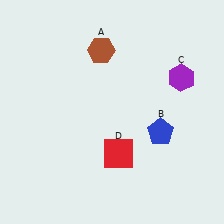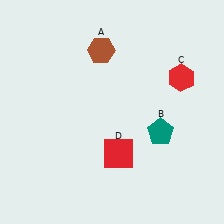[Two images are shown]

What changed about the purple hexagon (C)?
In Image 1, C is purple. In Image 2, it changed to red.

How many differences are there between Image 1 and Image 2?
There are 2 differences between the two images.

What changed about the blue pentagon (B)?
In Image 1, B is blue. In Image 2, it changed to teal.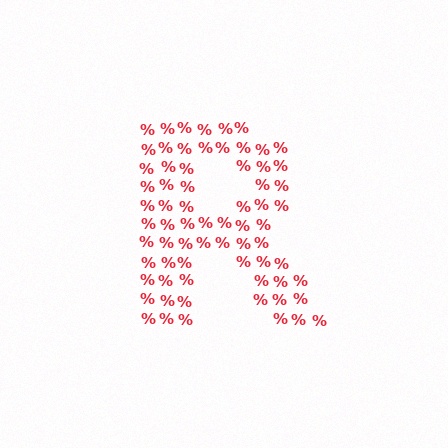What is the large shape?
The large shape is the letter R.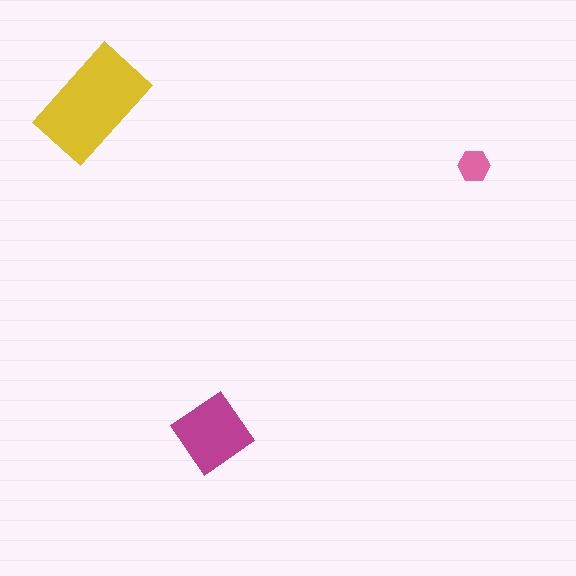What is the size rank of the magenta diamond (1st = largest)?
2nd.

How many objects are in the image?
There are 3 objects in the image.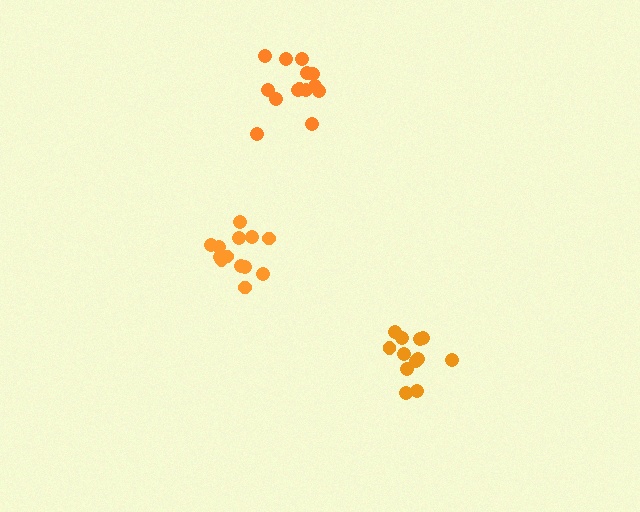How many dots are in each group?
Group 1: 13 dots, Group 2: 14 dots, Group 3: 12 dots (39 total).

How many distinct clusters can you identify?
There are 3 distinct clusters.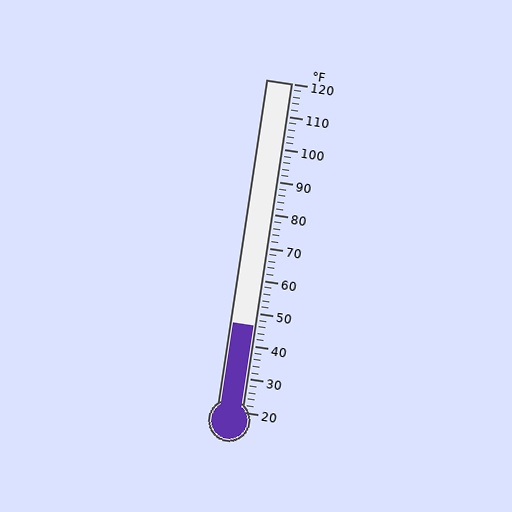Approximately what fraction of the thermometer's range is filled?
The thermometer is filled to approximately 25% of its range.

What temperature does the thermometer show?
The thermometer shows approximately 46°F.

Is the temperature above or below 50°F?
The temperature is below 50°F.